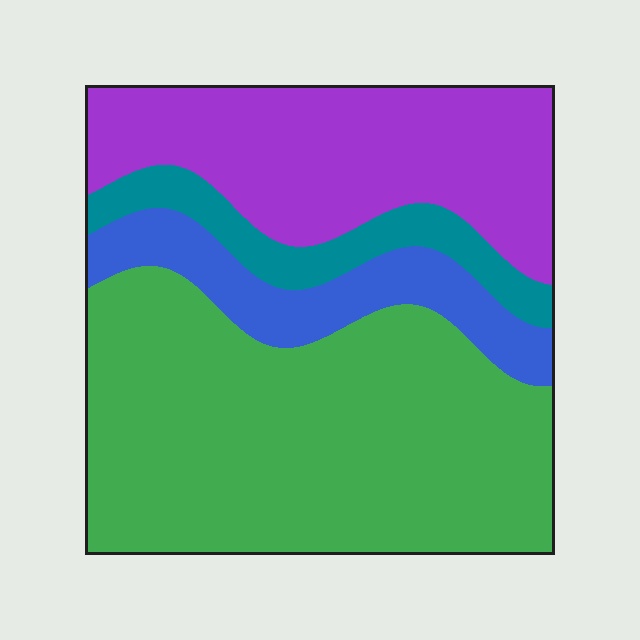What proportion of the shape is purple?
Purple takes up between a sixth and a third of the shape.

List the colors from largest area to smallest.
From largest to smallest: green, purple, blue, teal.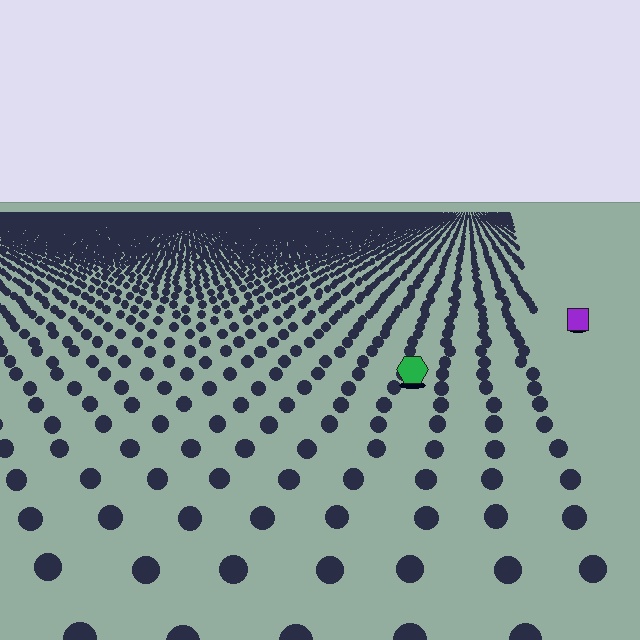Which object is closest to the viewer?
The green hexagon is closest. The texture marks near it are larger and more spread out.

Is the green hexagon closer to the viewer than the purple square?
Yes. The green hexagon is closer — you can tell from the texture gradient: the ground texture is coarser near it.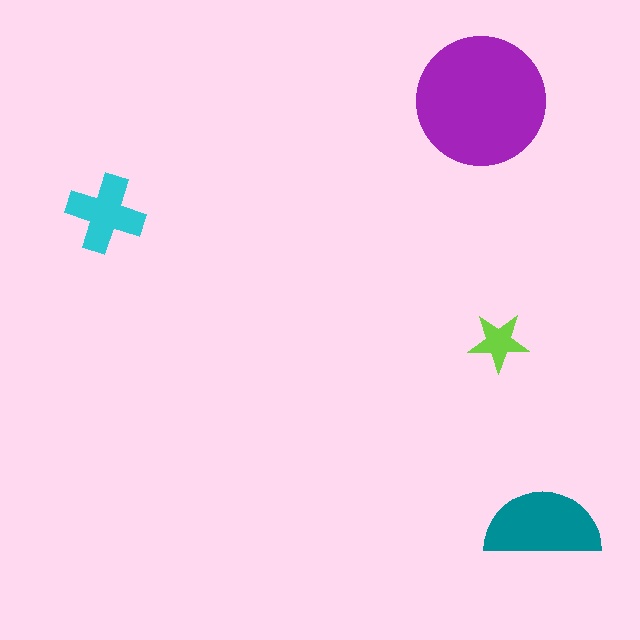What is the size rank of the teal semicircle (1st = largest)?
2nd.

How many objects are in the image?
There are 4 objects in the image.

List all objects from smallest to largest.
The lime star, the cyan cross, the teal semicircle, the purple circle.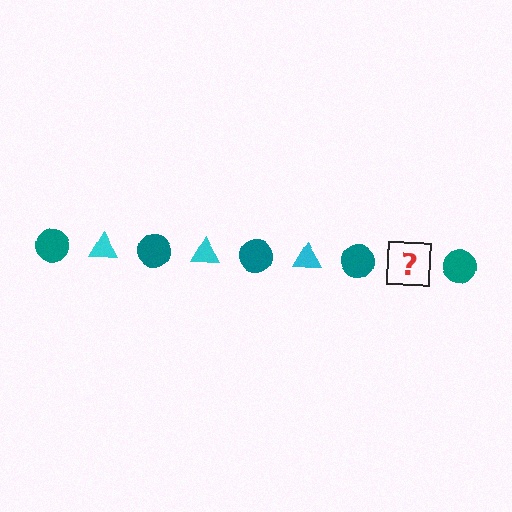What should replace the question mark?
The question mark should be replaced with a cyan triangle.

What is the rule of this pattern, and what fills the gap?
The rule is that the pattern alternates between teal circle and cyan triangle. The gap should be filled with a cyan triangle.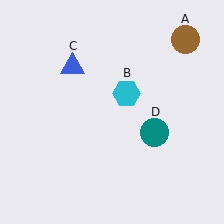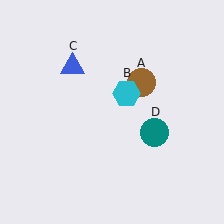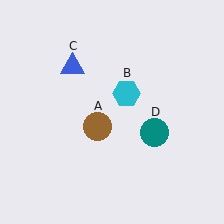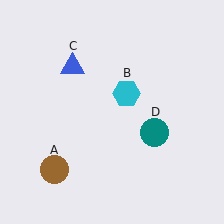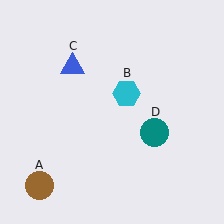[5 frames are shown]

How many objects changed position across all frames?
1 object changed position: brown circle (object A).